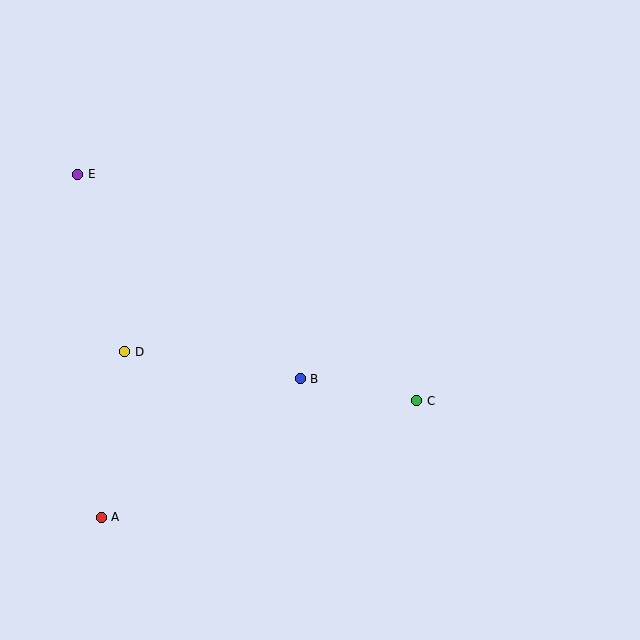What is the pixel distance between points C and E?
The distance between C and E is 408 pixels.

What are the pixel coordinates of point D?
Point D is at (125, 352).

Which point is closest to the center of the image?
Point B at (300, 379) is closest to the center.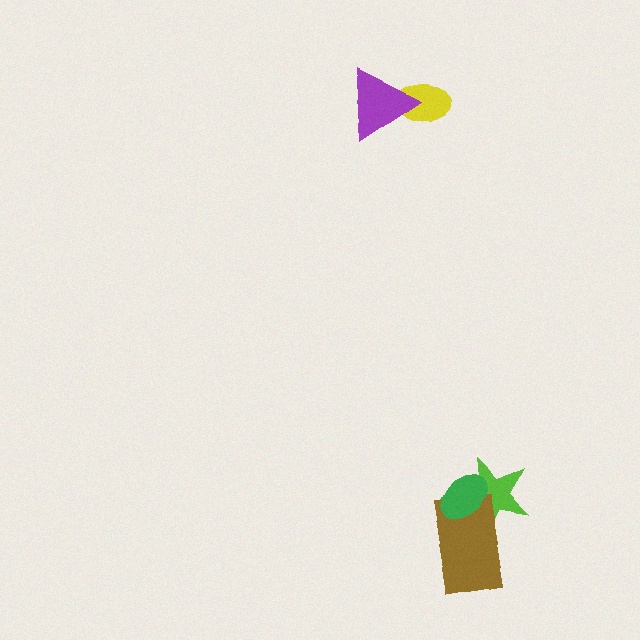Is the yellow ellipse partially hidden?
Yes, it is partially covered by another shape.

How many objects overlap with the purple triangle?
1 object overlaps with the purple triangle.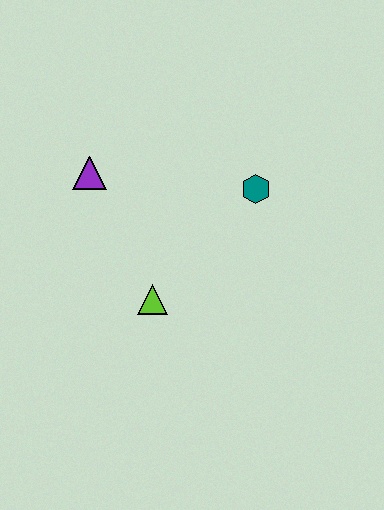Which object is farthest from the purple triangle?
The teal hexagon is farthest from the purple triangle.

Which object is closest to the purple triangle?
The lime triangle is closest to the purple triangle.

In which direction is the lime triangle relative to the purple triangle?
The lime triangle is below the purple triangle.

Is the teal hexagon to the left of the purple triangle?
No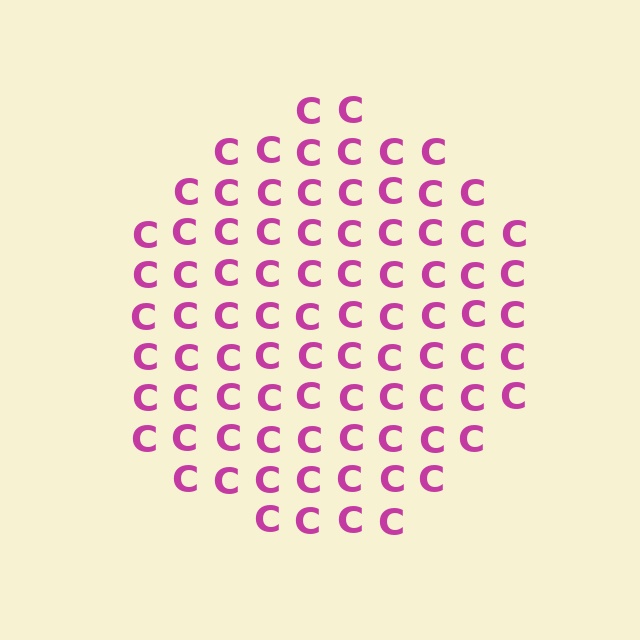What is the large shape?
The large shape is a circle.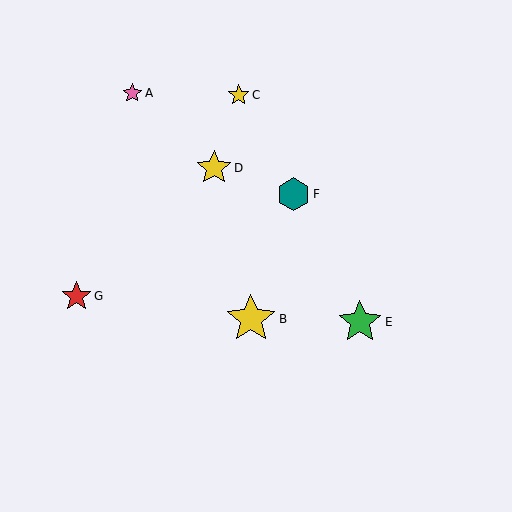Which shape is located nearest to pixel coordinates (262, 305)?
The yellow star (labeled B) at (251, 319) is nearest to that location.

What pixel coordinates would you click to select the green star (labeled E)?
Click at (360, 322) to select the green star E.